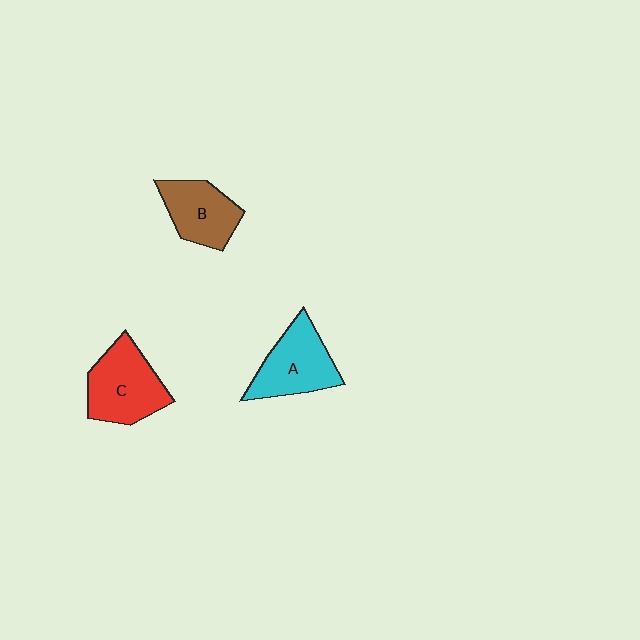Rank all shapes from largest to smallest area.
From largest to smallest: C (red), A (cyan), B (brown).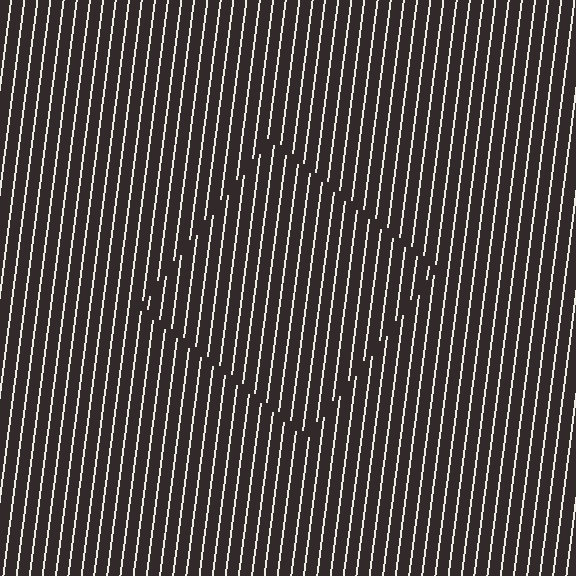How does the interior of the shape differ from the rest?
The interior of the shape contains the same grating, shifted by half a period — the contour is defined by the phase discontinuity where line-ends from the inner and outer gratings abut.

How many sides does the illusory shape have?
4 sides — the line-ends trace a square.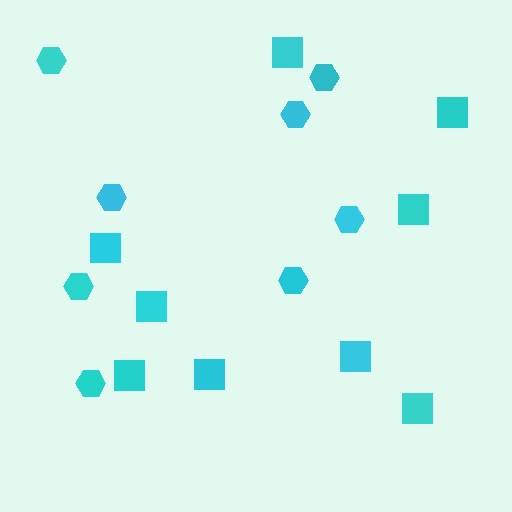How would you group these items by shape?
There are 2 groups: one group of hexagons (8) and one group of squares (9).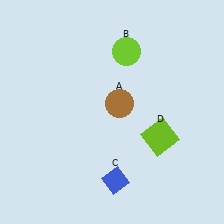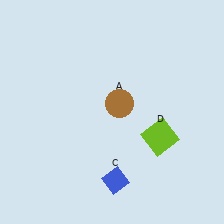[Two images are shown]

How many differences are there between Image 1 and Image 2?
There is 1 difference between the two images.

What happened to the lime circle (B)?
The lime circle (B) was removed in Image 2. It was in the top-right area of Image 1.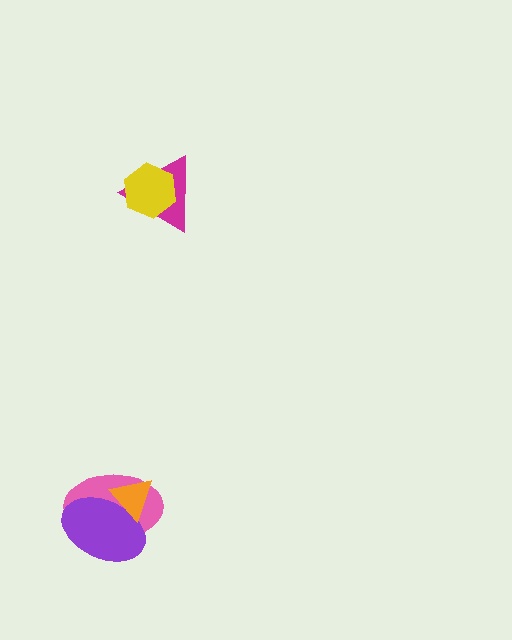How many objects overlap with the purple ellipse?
2 objects overlap with the purple ellipse.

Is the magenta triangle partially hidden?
Yes, it is partially covered by another shape.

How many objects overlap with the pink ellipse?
2 objects overlap with the pink ellipse.